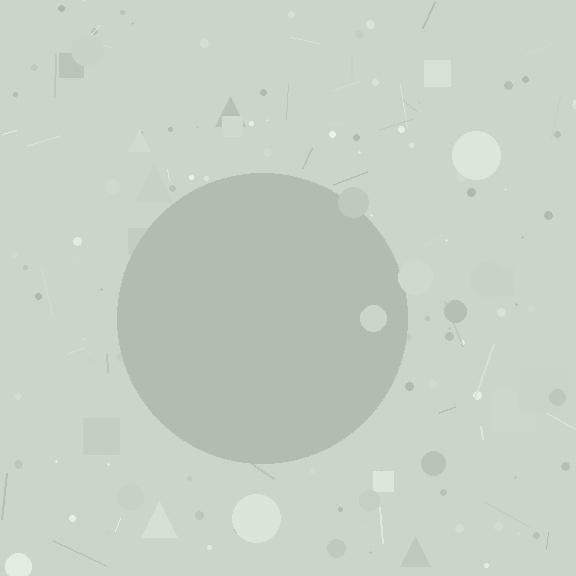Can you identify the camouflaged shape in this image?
The camouflaged shape is a circle.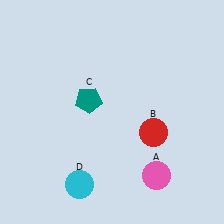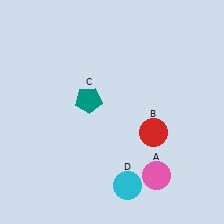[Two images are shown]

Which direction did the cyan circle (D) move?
The cyan circle (D) moved right.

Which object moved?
The cyan circle (D) moved right.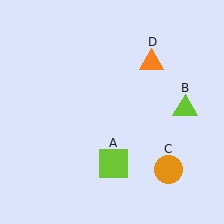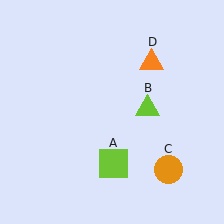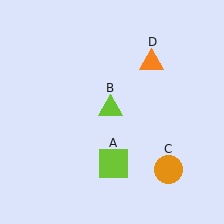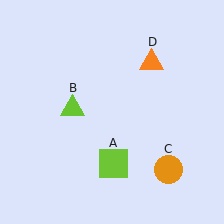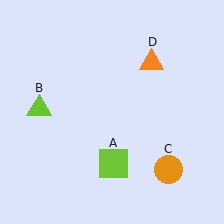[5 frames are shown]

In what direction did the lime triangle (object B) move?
The lime triangle (object B) moved left.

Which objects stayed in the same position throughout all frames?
Lime square (object A) and orange circle (object C) and orange triangle (object D) remained stationary.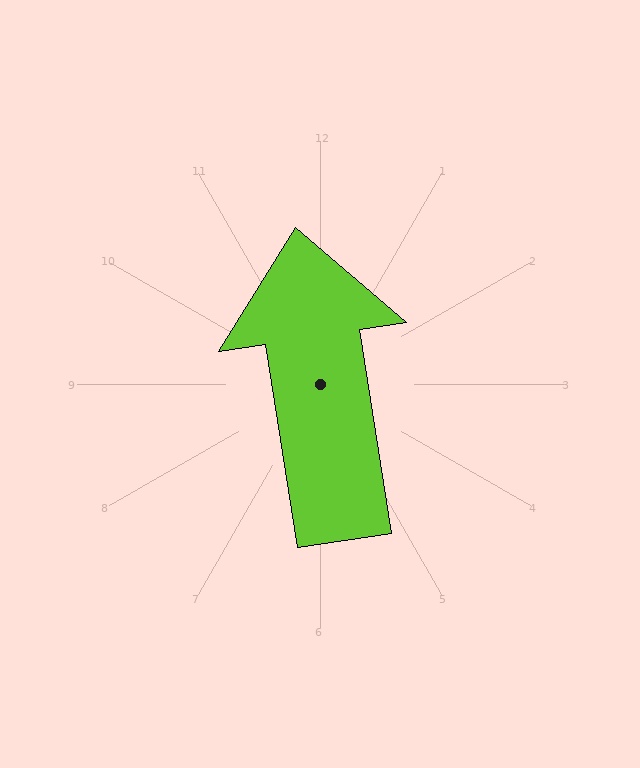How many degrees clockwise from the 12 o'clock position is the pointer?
Approximately 351 degrees.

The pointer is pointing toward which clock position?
Roughly 12 o'clock.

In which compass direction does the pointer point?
North.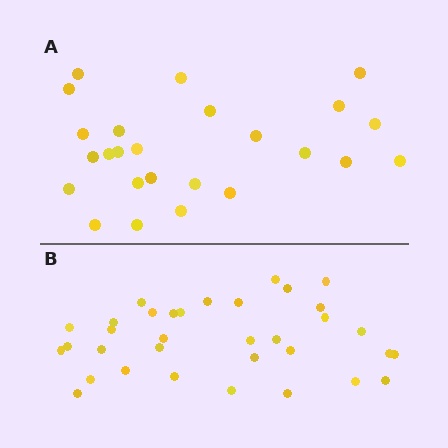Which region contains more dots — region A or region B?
Region B (the bottom region) has more dots.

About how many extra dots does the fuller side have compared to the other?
Region B has roughly 8 or so more dots than region A.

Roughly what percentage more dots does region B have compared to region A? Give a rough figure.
About 35% more.